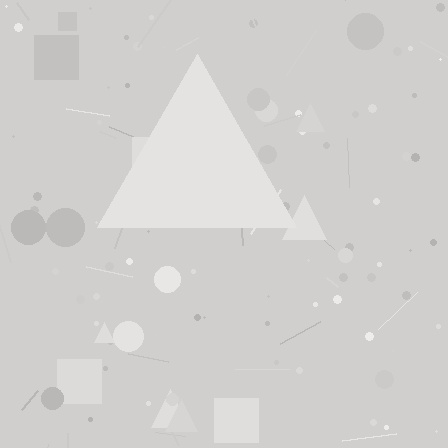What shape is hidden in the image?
A triangle is hidden in the image.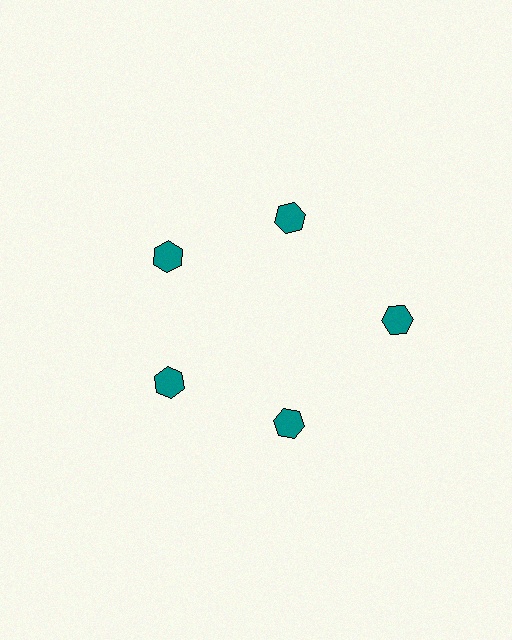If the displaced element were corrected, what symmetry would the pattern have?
It would have 5-fold rotational symmetry — the pattern would map onto itself every 72 degrees.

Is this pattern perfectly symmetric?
No. The 5 teal hexagons are arranged in a ring, but one element near the 3 o'clock position is pushed outward from the center, breaking the 5-fold rotational symmetry.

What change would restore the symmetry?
The symmetry would be restored by moving it inward, back onto the ring so that all 5 hexagons sit at equal angles and equal distance from the center.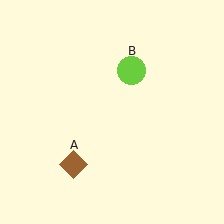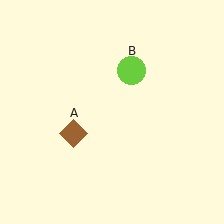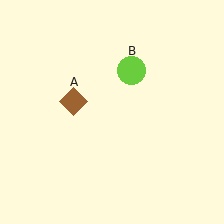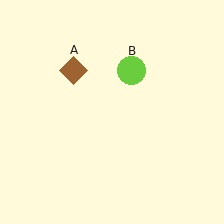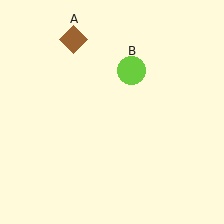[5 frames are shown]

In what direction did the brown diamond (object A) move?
The brown diamond (object A) moved up.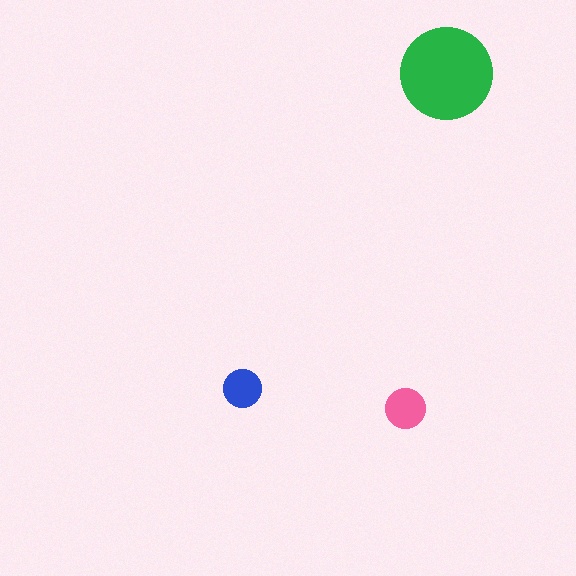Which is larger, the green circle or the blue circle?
The green one.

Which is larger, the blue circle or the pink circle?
The pink one.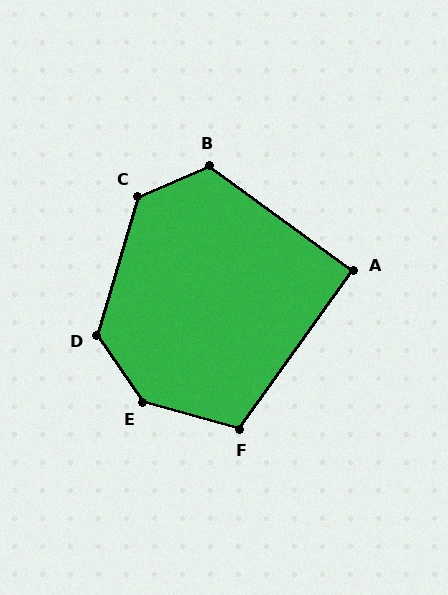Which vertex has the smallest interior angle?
A, at approximately 90 degrees.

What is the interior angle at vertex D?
Approximately 129 degrees (obtuse).